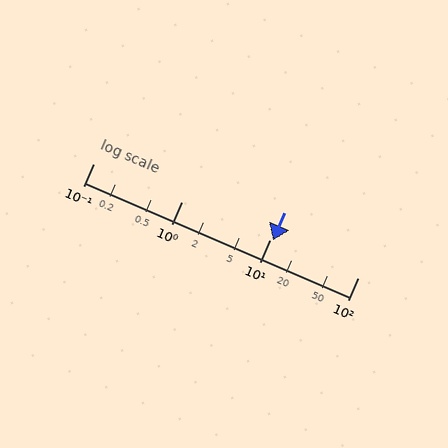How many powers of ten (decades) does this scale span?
The scale spans 3 decades, from 0.1 to 100.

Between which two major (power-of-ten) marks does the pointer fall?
The pointer is between 10 and 100.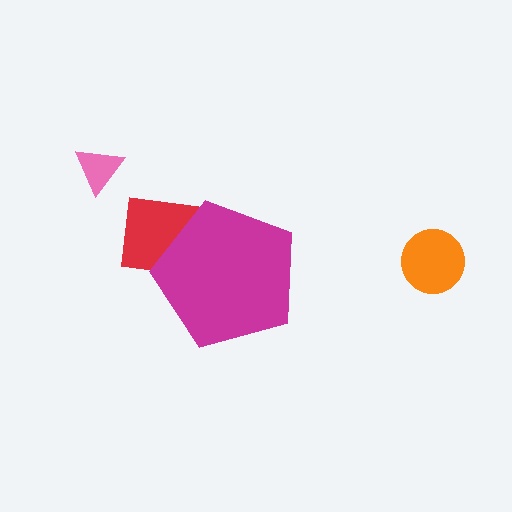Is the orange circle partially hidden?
No, the orange circle is fully visible.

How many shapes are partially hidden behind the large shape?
1 shape is partially hidden.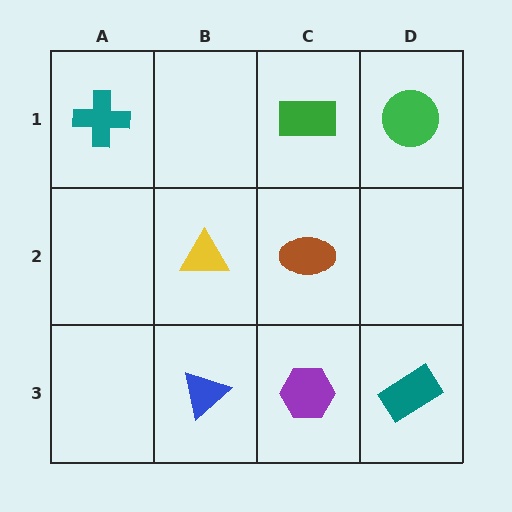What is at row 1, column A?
A teal cross.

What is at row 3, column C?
A purple hexagon.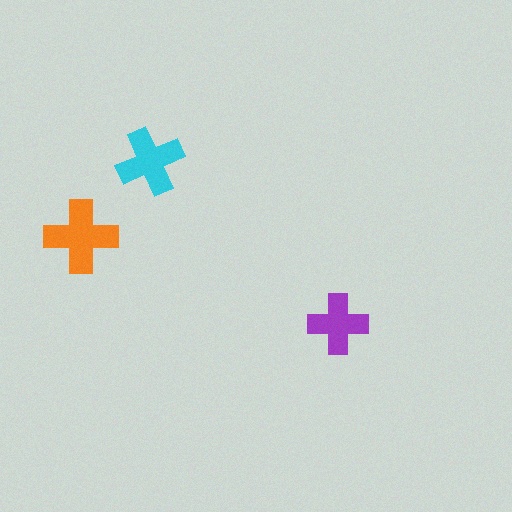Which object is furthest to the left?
The orange cross is leftmost.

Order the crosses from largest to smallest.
the orange one, the cyan one, the purple one.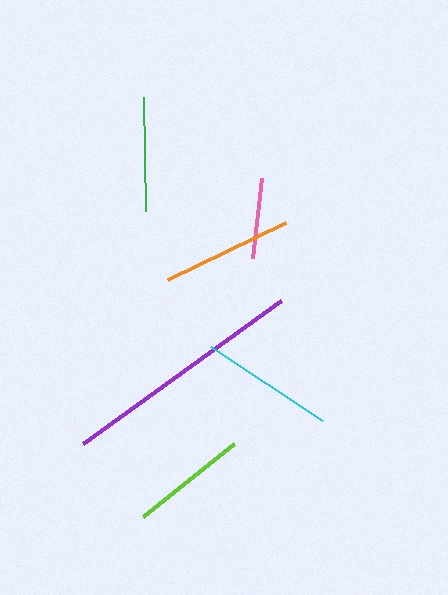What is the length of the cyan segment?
The cyan segment is approximately 134 pixels long.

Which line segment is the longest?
The purple line is the longest at approximately 245 pixels.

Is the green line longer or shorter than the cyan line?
The cyan line is longer than the green line.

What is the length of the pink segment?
The pink segment is approximately 80 pixels long.